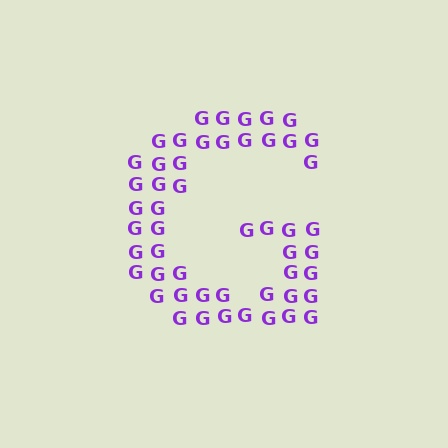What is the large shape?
The large shape is the letter G.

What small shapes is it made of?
It is made of small letter G's.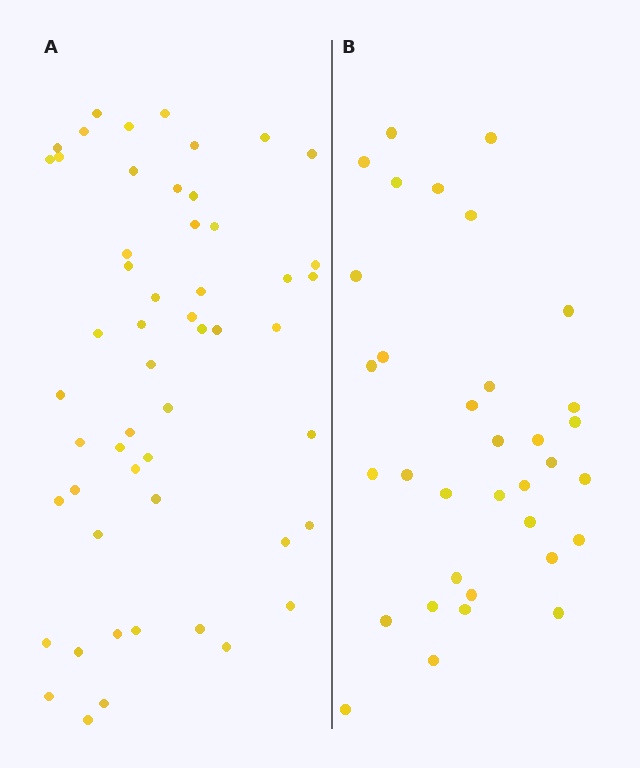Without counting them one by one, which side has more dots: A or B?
Region A (the left region) has more dots.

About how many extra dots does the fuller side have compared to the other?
Region A has approximately 20 more dots than region B.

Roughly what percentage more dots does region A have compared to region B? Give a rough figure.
About 55% more.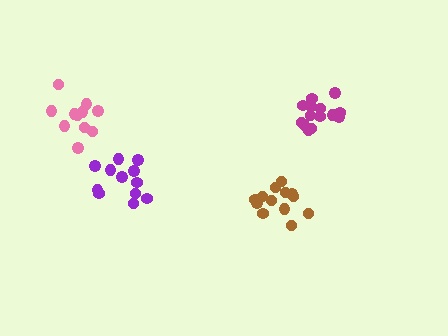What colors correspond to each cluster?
The clusters are colored: magenta, pink, brown, purple.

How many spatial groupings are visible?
There are 4 spatial groupings.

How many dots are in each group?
Group 1: 14 dots, Group 2: 11 dots, Group 3: 13 dots, Group 4: 12 dots (50 total).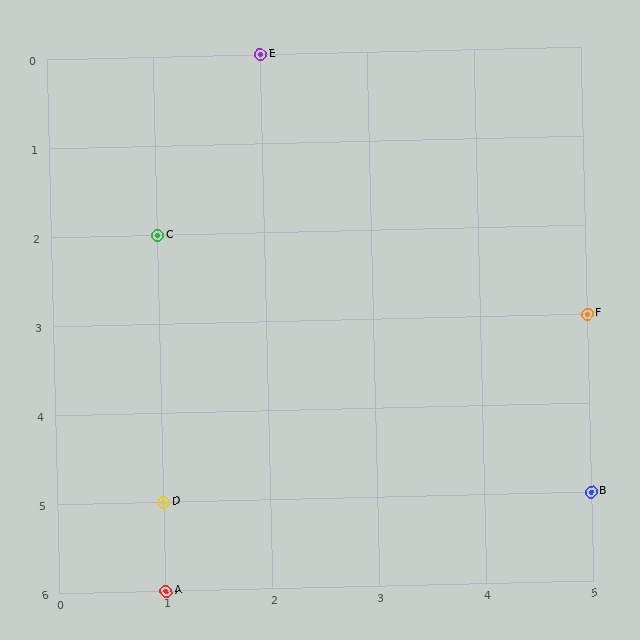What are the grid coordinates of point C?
Point C is at grid coordinates (1, 2).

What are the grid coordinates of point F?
Point F is at grid coordinates (5, 3).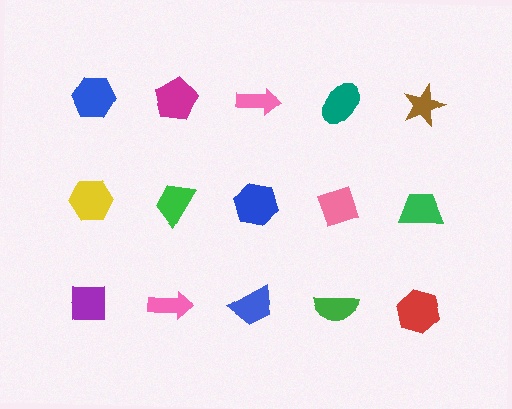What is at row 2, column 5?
A green trapezoid.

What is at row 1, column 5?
A brown star.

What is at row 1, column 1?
A blue hexagon.